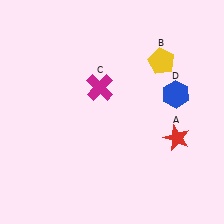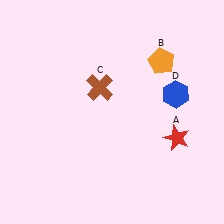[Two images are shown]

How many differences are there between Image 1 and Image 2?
There are 2 differences between the two images.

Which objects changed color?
B changed from yellow to orange. C changed from magenta to brown.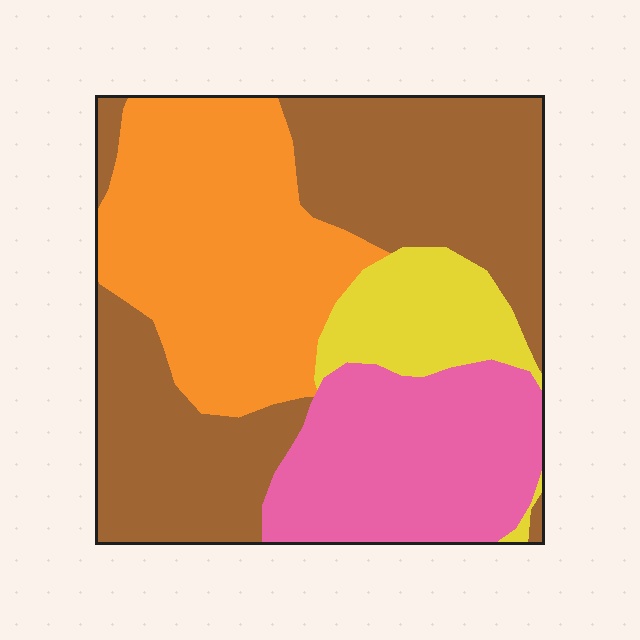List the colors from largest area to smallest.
From largest to smallest: brown, orange, pink, yellow.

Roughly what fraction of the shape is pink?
Pink takes up less than a quarter of the shape.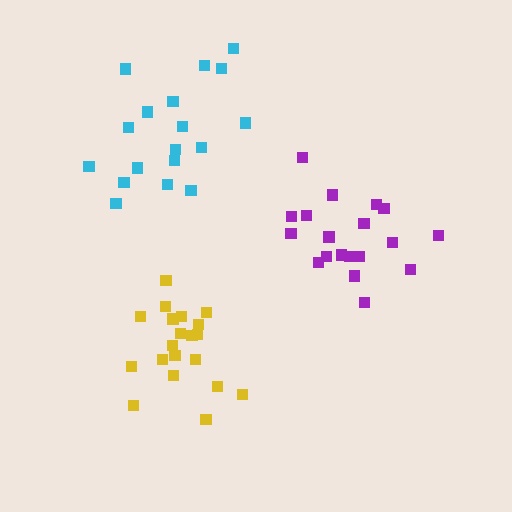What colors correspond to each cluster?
The clusters are colored: cyan, purple, yellow.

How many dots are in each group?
Group 1: 18 dots, Group 2: 19 dots, Group 3: 20 dots (57 total).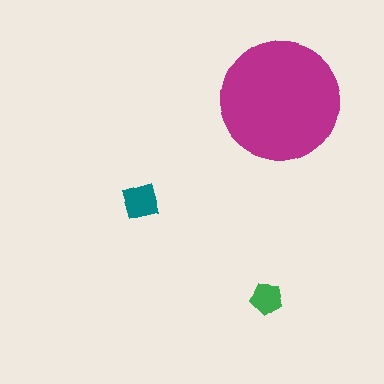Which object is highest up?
The magenta circle is topmost.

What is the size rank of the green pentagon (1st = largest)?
3rd.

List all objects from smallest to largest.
The green pentagon, the teal square, the magenta circle.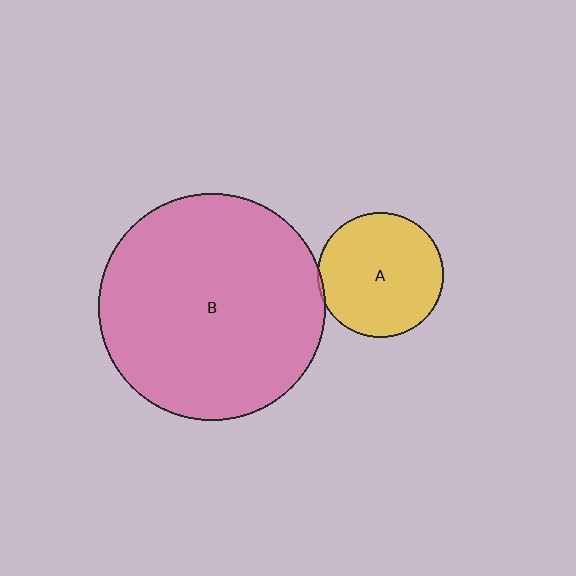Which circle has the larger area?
Circle B (pink).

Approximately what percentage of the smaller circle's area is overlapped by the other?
Approximately 5%.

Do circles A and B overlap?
Yes.